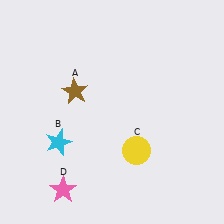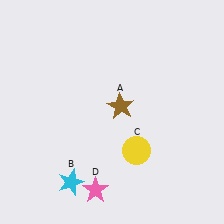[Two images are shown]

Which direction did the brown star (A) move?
The brown star (A) moved right.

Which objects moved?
The objects that moved are: the brown star (A), the cyan star (B), the pink star (D).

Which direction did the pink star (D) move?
The pink star (D) moved right.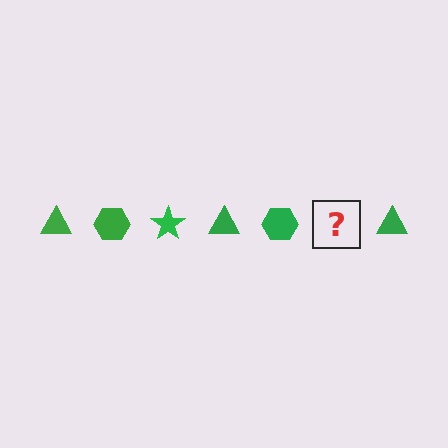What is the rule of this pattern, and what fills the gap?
The rule is that the pattern cycles through triangle, hexagon, star shapes in green. The gap should be filled with a green star.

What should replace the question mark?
The question mark should be replaced with a green star.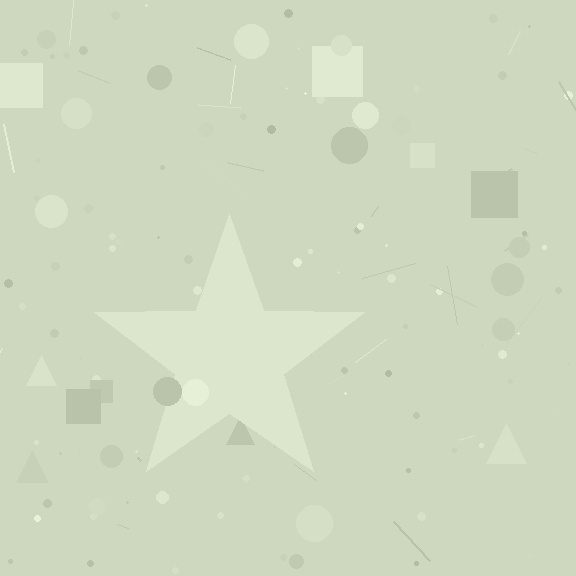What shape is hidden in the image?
A star is hidden in the image.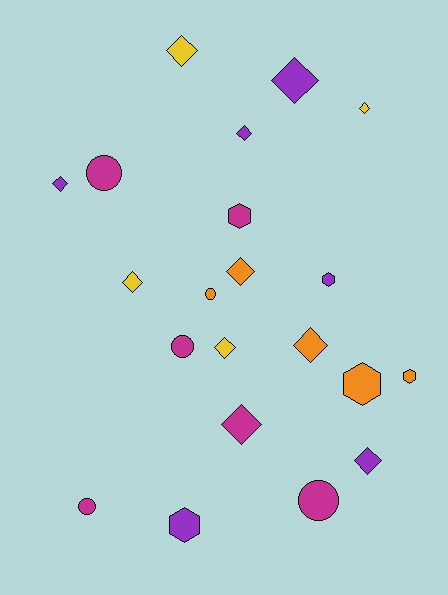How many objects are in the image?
There are 21 objects.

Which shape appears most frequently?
Diamond, with 11 objects.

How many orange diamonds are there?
There are 2 orange diamonds.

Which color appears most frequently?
Purple, with 6 objects.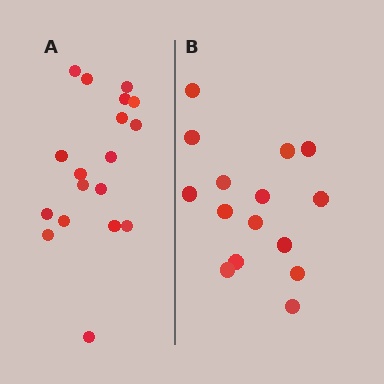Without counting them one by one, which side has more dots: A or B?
Region A (the left region) has more dots.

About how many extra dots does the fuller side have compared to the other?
Region A has just a few more — roughly 2 or 3 more dots than region B.